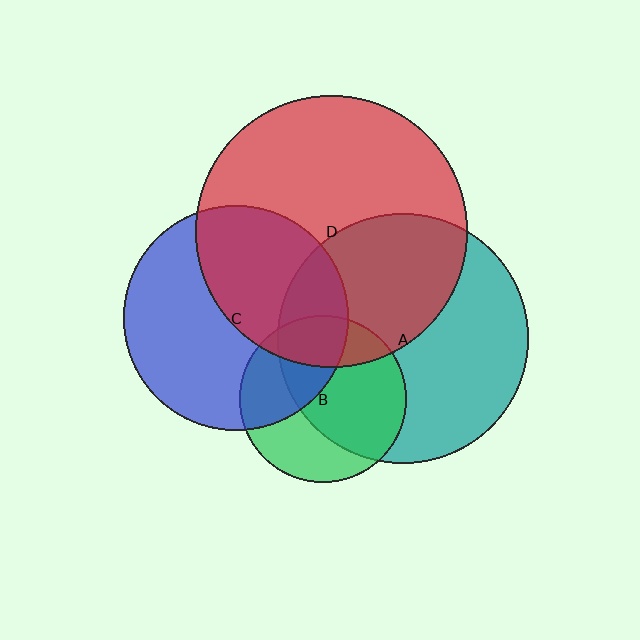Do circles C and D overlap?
Yes.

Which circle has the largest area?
Circle D (red).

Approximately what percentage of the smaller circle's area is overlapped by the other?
Approximately 45%.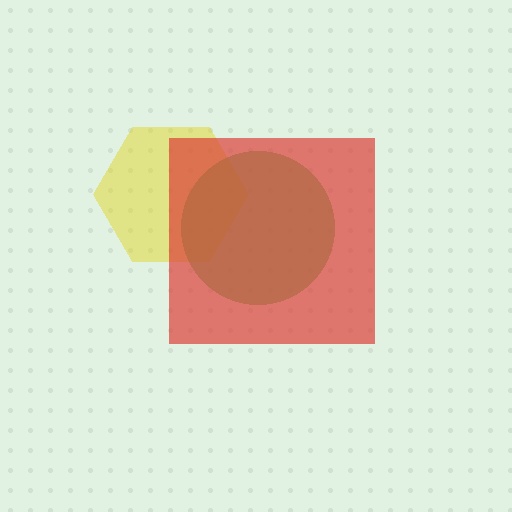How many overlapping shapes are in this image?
There are 3 overlapping shapes in the image.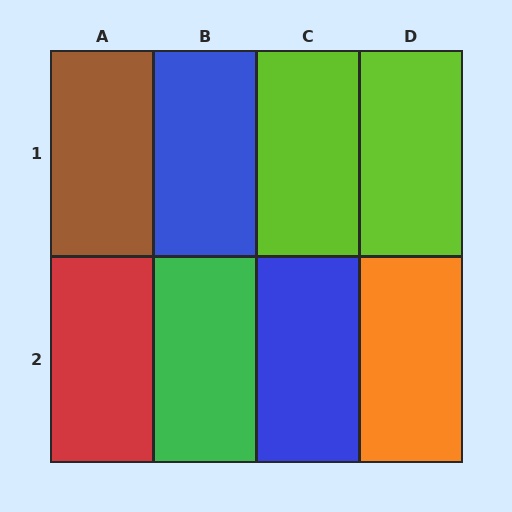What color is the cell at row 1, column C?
Lime.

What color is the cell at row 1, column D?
Lime.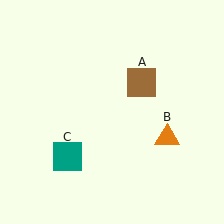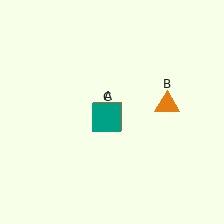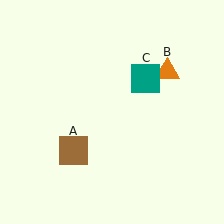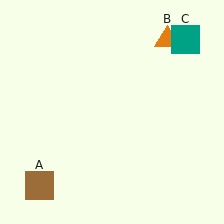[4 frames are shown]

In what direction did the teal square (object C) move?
The teal square (object C) moved up and to the right.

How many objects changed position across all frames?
3 objects changed position: brown square (object A), orange triangle (object B), teal square (object C).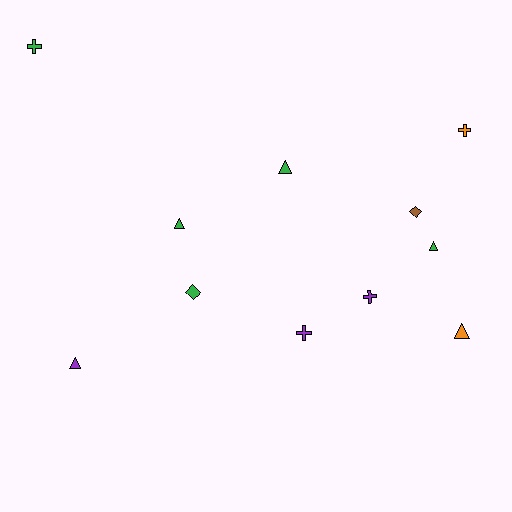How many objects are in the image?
There are 11 objects.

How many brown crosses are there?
There are no brown crosses.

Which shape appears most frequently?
Triangle, with 5 objects.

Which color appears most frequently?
Green, with 5 objects.